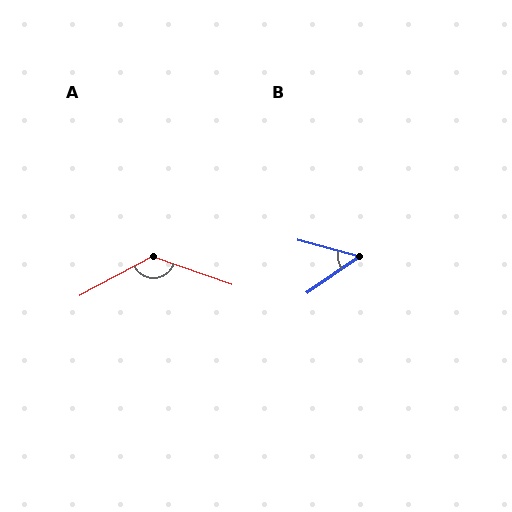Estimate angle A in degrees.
Approximately 132 degrees.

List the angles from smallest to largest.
B (50°), A (132°).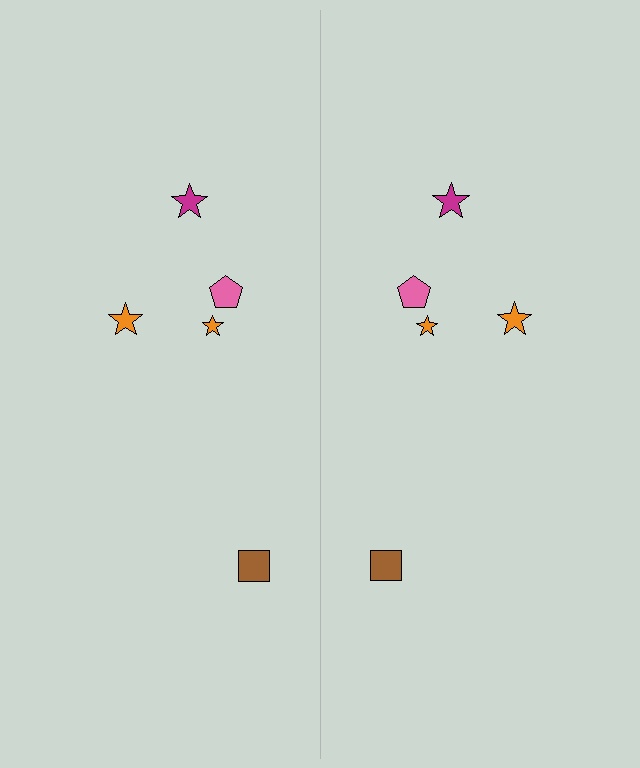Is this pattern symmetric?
Yes, this pattern has bilateral (reflection) symmetry.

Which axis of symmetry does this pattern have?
The pattern has a vertical axis of symmetry running through the center of the image.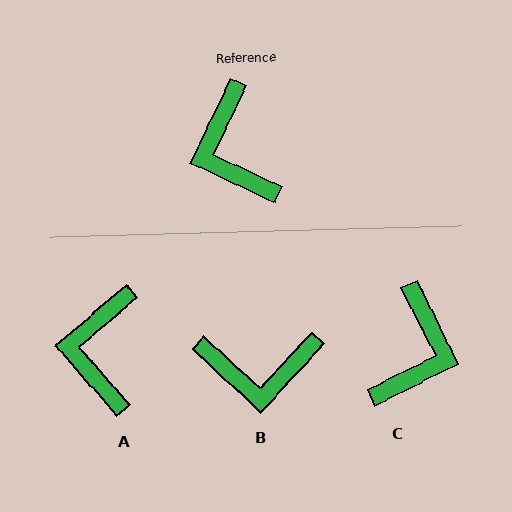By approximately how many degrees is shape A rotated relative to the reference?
Approximately 24 degrees clockwise.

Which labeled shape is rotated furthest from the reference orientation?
C, about 142 degrees away.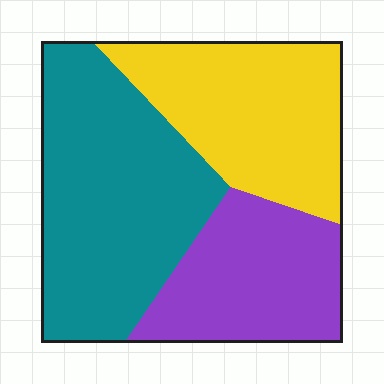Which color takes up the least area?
Purple, at roughly 25%.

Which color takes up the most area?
Teal, at roughly 45%.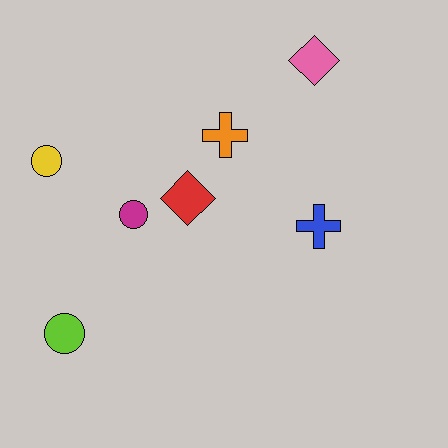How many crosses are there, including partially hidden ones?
There are 2 crosses.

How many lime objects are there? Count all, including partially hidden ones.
There is 1 lime object.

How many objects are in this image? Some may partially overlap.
There are 7 objects.